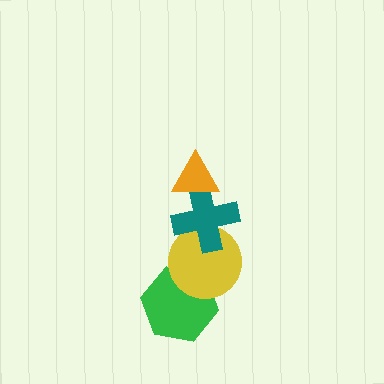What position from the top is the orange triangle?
The orange triangle is 1st from the top.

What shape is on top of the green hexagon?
The yellow circle is on top of the green hexagon.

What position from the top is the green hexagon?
The green hexagon is 4th from the top.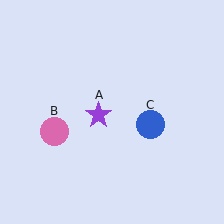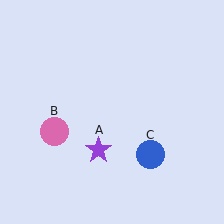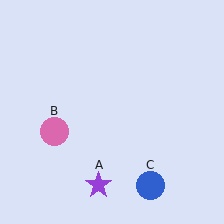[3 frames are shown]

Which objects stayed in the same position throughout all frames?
Pink circle (object B) remained stationary.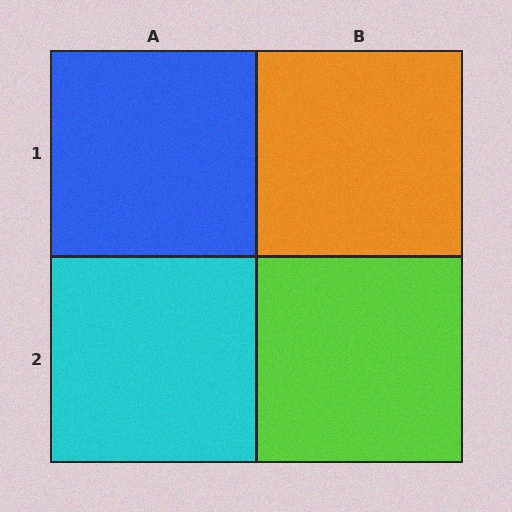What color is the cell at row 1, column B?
Orange.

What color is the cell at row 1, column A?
Blue.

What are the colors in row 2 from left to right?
Cyan, lime.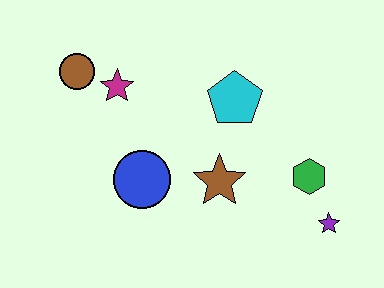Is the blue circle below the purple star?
No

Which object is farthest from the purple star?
The brown circle is farthest from the purple star.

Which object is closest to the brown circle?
The magenta star is closest to the brown circle.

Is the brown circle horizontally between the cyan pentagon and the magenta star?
No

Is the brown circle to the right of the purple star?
No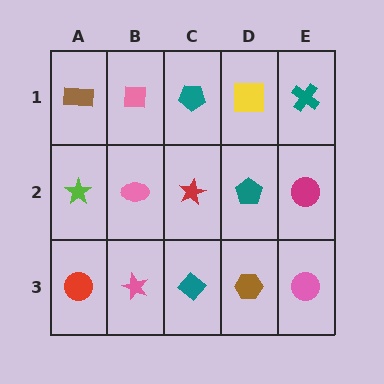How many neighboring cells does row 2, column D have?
4.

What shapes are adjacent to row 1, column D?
A teal pentagon (row 2, column D), a teal pentagon (row 1, column C), a teal cross (row 1, column E).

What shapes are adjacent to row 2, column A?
A brown rectangle (row 1, column A), a red circle (row 3, column A), a pink ellipse (row 2, column B).